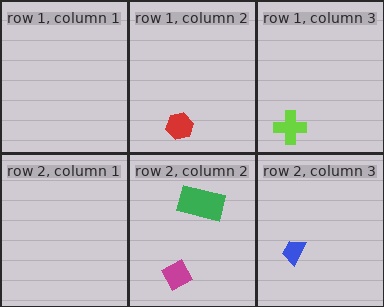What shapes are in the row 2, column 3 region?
The blue trapezoid.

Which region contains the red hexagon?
The row 1, column 2 region.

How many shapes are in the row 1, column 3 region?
1.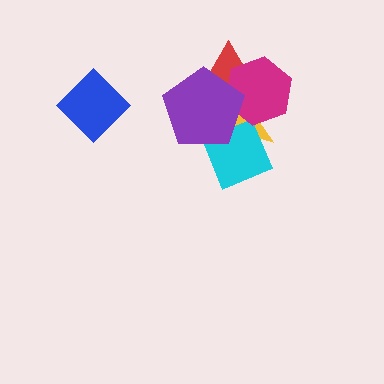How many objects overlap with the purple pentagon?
4 objects overlap with the purple pentagon.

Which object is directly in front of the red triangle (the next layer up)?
The cyan diamond is directly in front of the red triangle.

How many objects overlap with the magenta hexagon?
3 objects overlap with the magenta hexagon.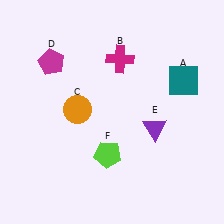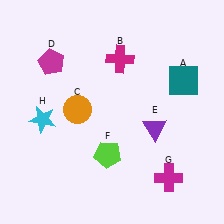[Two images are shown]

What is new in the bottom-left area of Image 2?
A cyan star (H) was added in the bottom-left area of Image 2.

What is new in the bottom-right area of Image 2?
A magenta cross (G) was added in the bottom-right area of Image 2.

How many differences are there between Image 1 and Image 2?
There are 2 differences between the two images.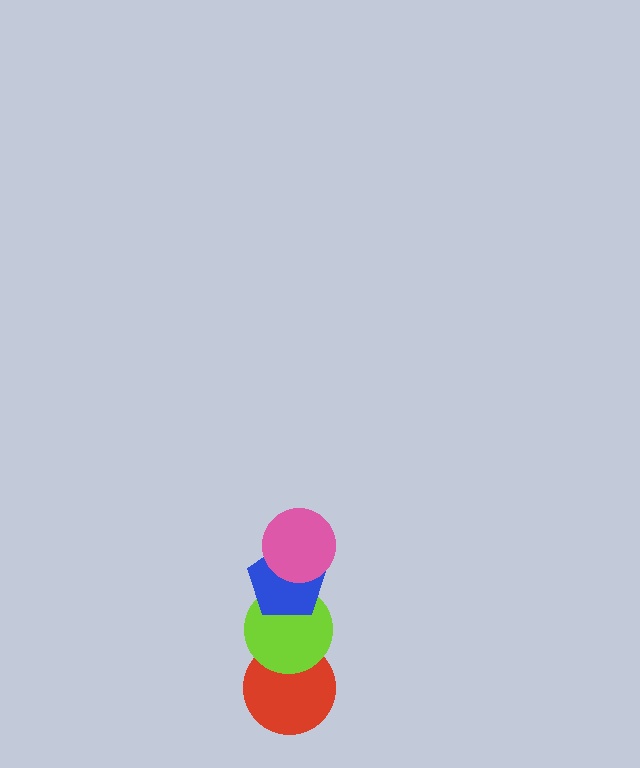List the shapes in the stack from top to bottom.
From top to bottom: the pink circle, the blue pentagon, the lime circle, the red circle.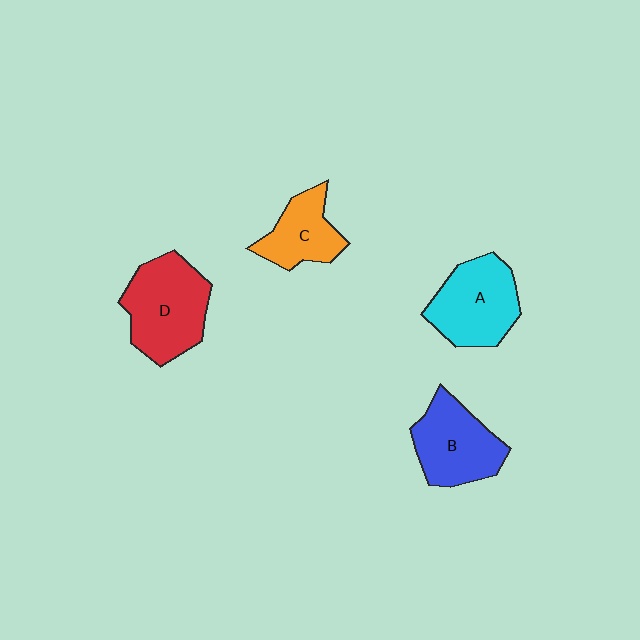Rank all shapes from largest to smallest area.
From largest to smallest: D (red), A (cyan), B (blue), C (orange).